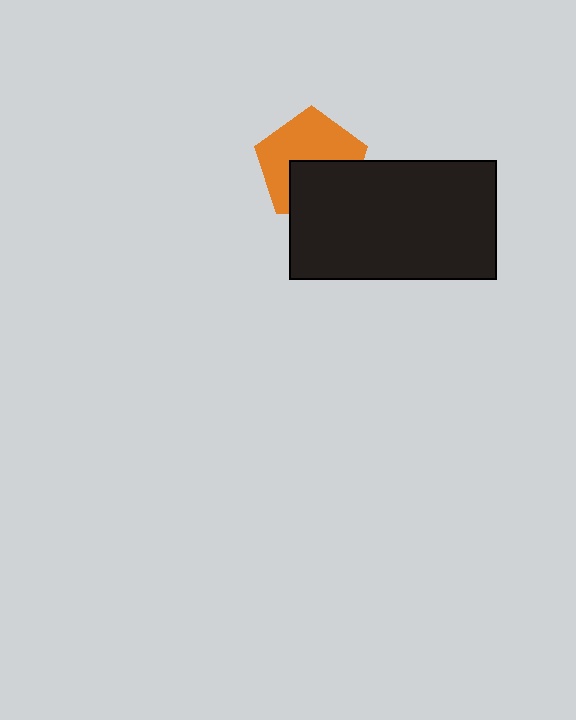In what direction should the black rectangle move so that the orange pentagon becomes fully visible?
The black rectangle should move down. That is the shortest direction to clear the overlap and leave the orange pentagon fully visible.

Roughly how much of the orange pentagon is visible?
About half of it is visible (roughly 58%).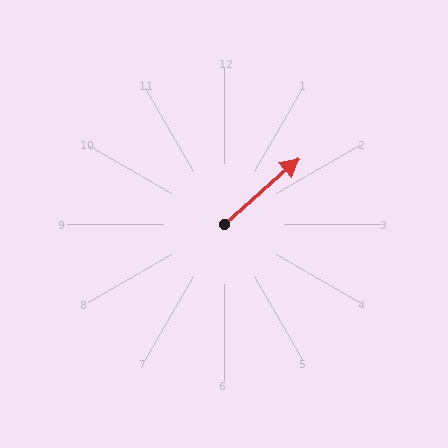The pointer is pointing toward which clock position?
Roughly 2 o'clock.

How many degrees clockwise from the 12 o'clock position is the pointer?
Approximately 49 degrees.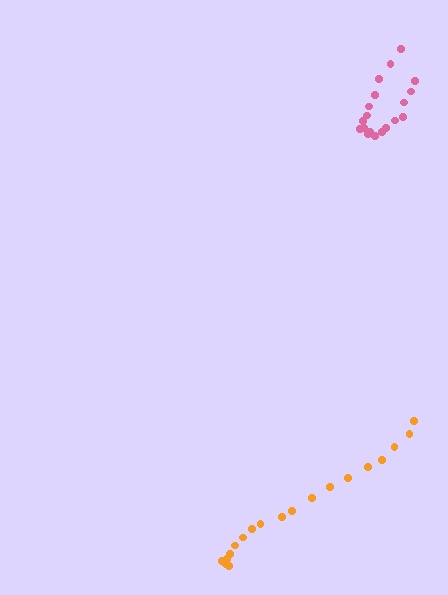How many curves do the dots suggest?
There are 2 distinct paths.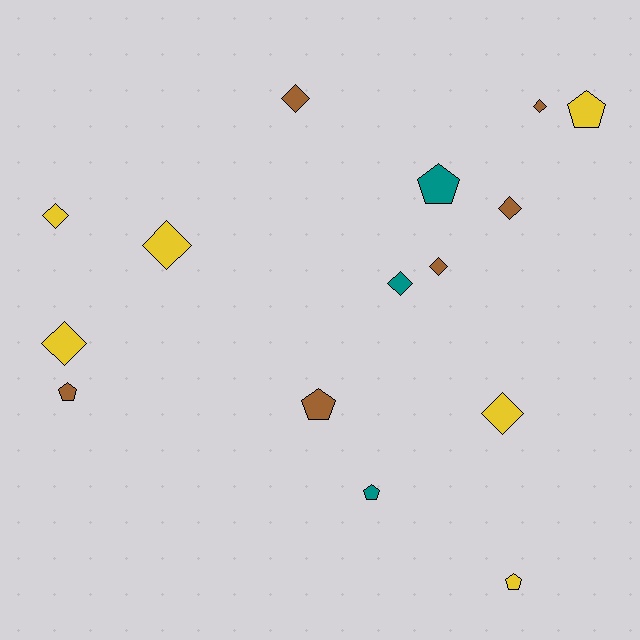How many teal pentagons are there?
There are 2 teal pentagons.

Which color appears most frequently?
Yellow, with 6 objects.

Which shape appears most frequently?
Diamond, with 9 objects.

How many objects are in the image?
There are 15 objects.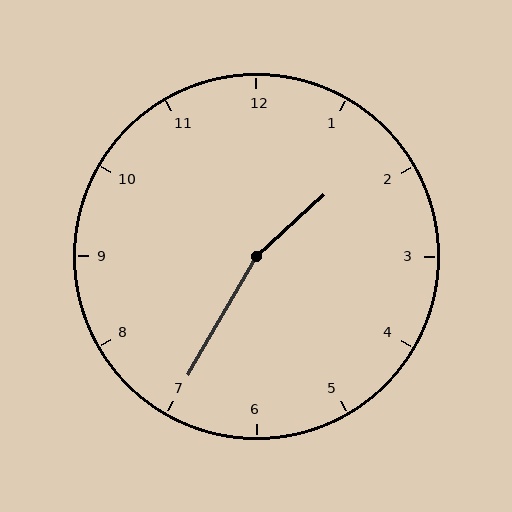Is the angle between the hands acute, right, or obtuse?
It is obtuse.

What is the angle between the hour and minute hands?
Approximately 162 degrees.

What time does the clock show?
1:35.